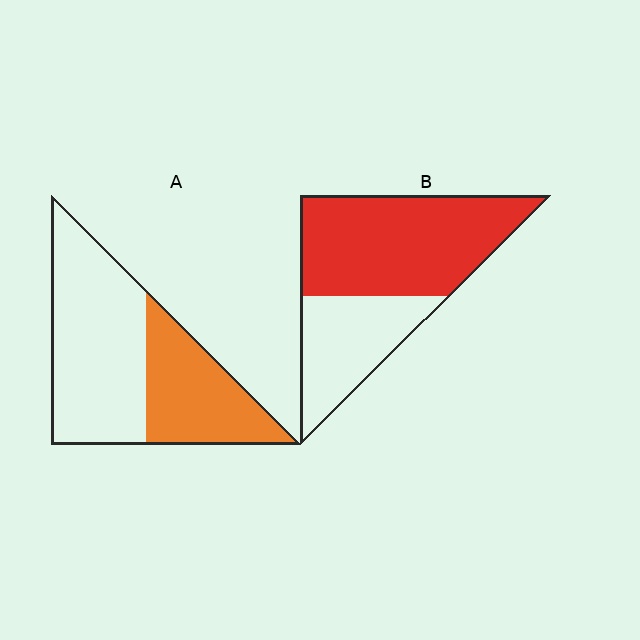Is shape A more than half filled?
No.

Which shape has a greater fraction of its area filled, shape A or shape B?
Shape B.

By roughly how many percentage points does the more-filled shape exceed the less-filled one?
By roughly 25 percentage points (B over A).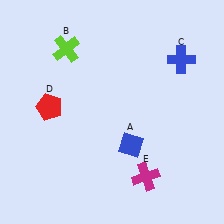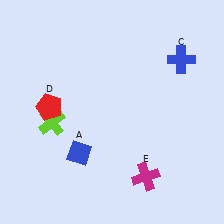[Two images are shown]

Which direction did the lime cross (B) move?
The lime cross (B) moved down.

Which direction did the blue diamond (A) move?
The blue diamond (A) moved left.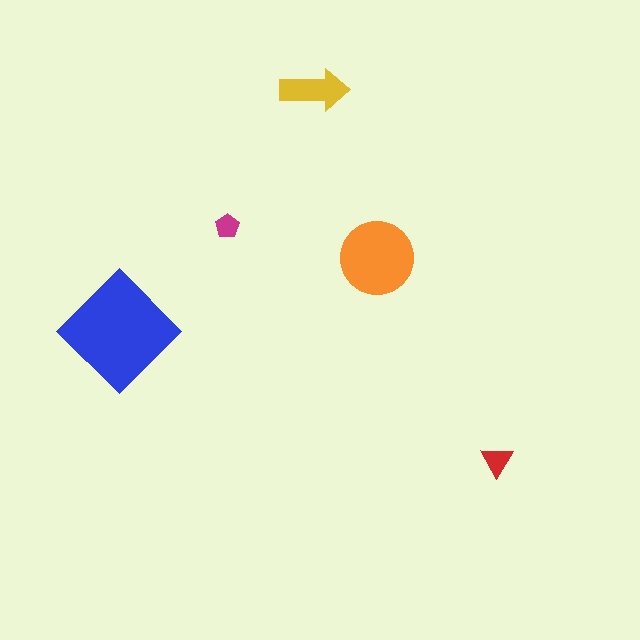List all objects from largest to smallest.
The blue diamond, the orange circle, the yellow arrow, the red triangle, the magenta pentagon.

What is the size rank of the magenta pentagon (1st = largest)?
5th.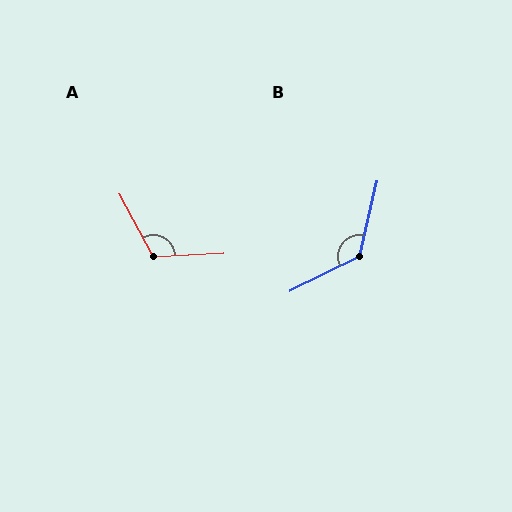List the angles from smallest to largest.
A (115°), B (129°).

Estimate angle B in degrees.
Approximately 129 degrees.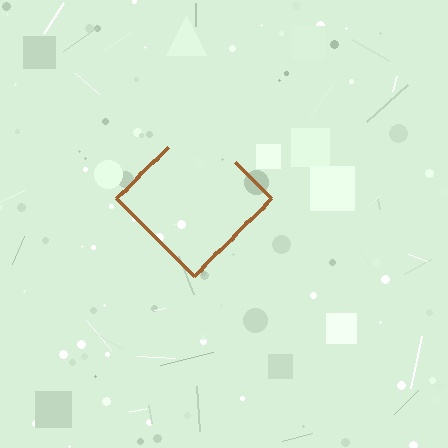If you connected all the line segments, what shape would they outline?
They would outline a diamond.